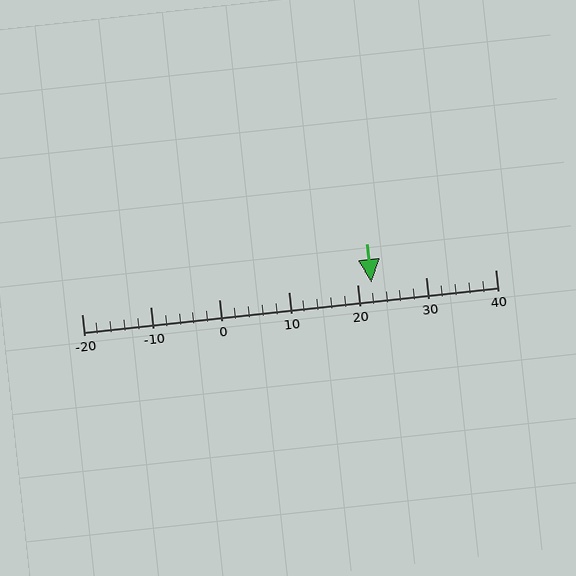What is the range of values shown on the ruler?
The ruler shows values from -20 to 40.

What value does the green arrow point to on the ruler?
The green arrow points to approximately 22.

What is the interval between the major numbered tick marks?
The major tick marks are spaced 10 units apart.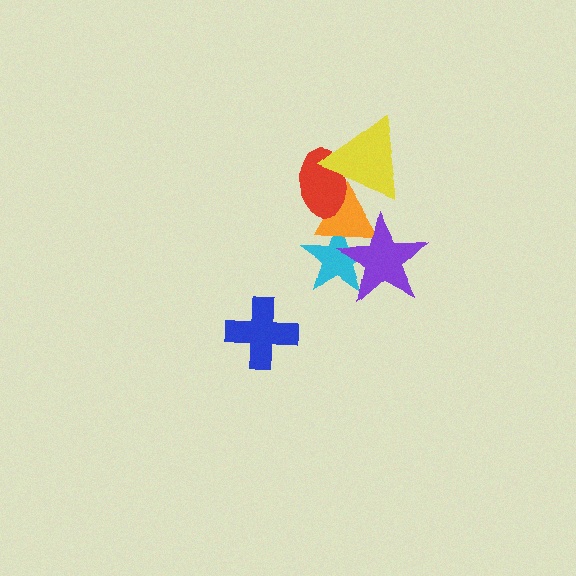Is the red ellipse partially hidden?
Yes, it is partially covered by another shape.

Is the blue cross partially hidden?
No, no other shape covers it.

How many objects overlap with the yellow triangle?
2 objects overlap with the yellow triangle.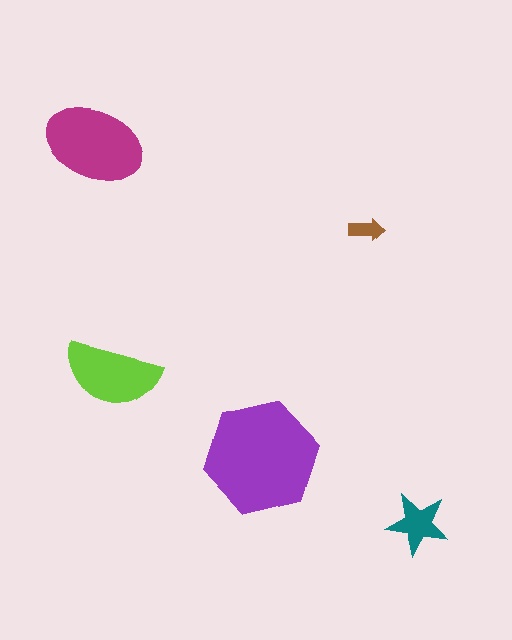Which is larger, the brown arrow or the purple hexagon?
The purple hexagon.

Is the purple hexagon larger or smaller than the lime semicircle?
Larger.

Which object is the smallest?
The brown arrow.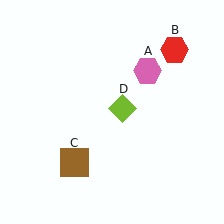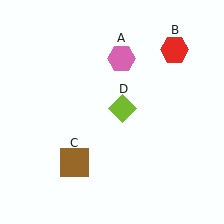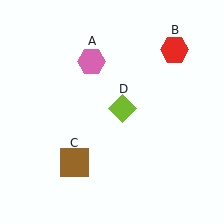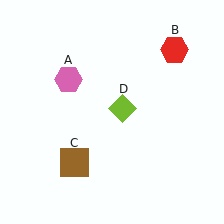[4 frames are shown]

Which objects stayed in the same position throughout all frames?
Red hexagon (object B) and brown square (object C) and lime diamond (object D) remained stationary.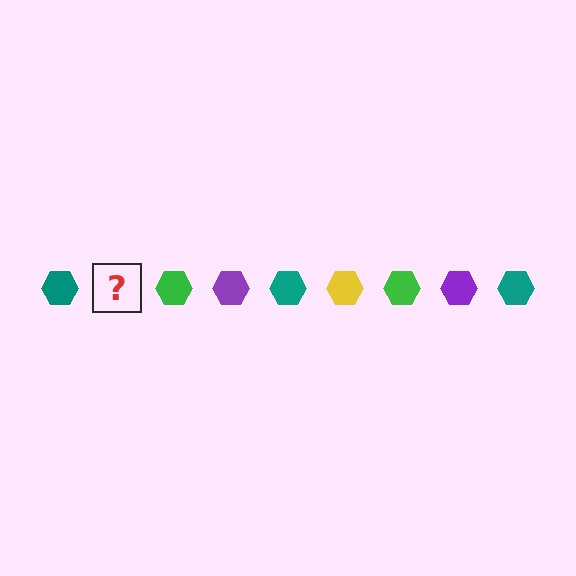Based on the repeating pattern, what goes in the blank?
The blank should be a yellow hexagon.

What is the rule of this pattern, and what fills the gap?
The rule is that the pattern cycles through teal, yellow, green, purple hexagons. The gap should be filled with a yellow hexagon.